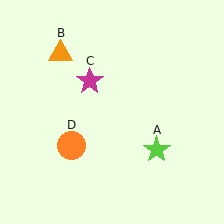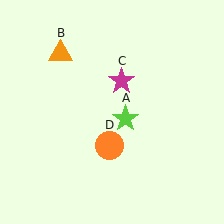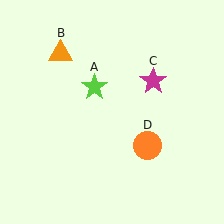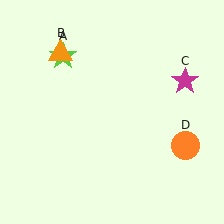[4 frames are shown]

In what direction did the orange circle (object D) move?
The orange circle (object D) moved right.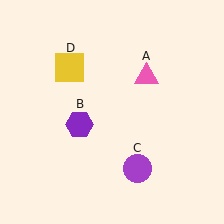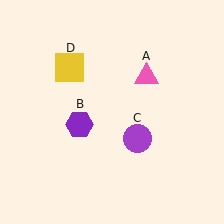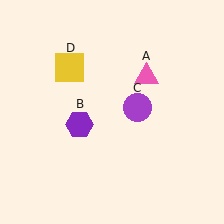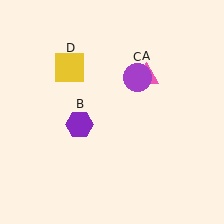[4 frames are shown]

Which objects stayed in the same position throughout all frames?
Pink triangle (object A) and purple hexagon (object B) and yellow square (object D) remained stationary.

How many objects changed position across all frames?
1 object changed position: purple circle (object C).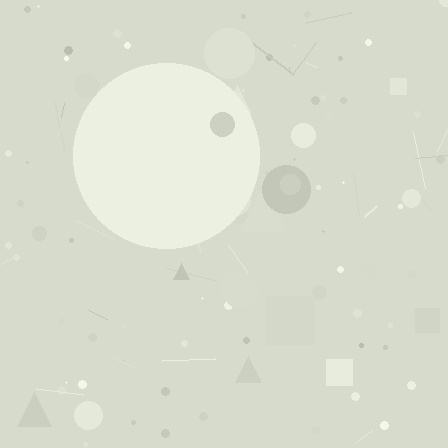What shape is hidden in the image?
A circle is hidden in the image.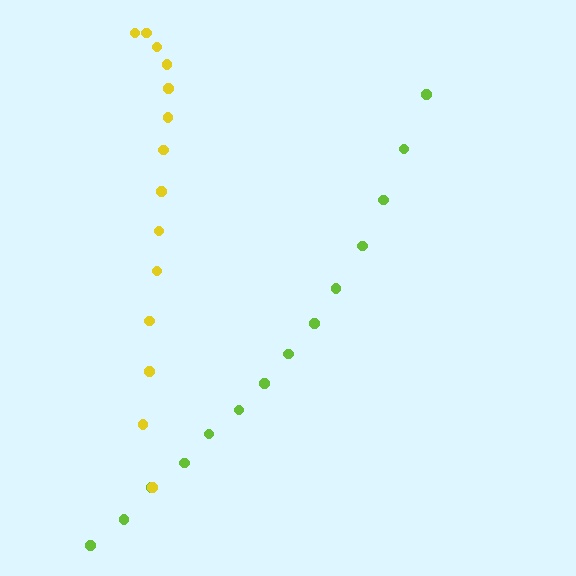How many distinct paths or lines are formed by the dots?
There are 2 distinct paths.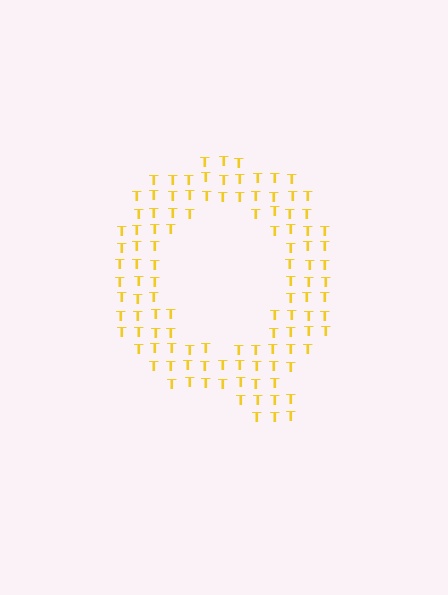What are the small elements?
The small elements are letter T's.